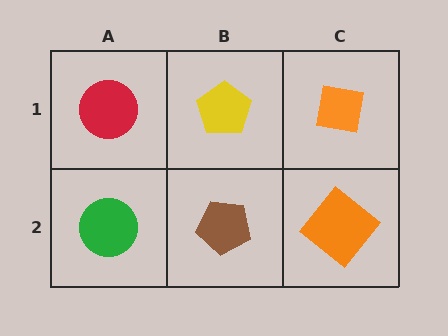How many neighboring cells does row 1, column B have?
3.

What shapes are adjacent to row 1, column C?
An orange diamond (row 2, column C), a yellow pentagon (row 1, column B).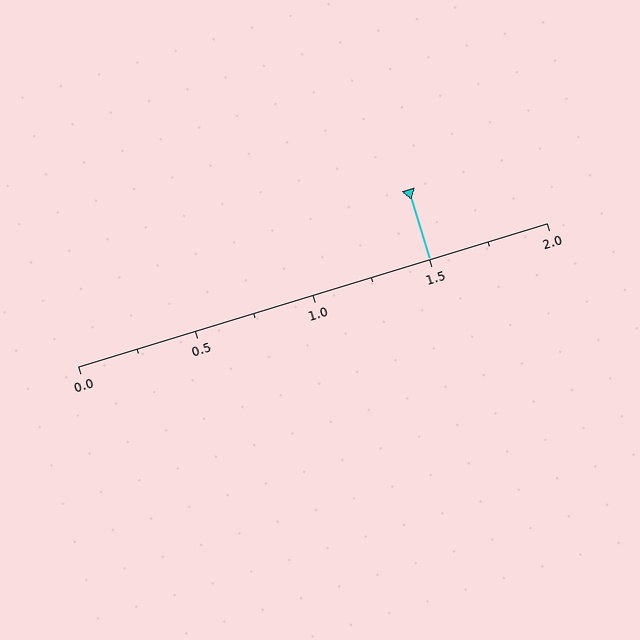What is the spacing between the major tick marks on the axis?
The major ticks are spaced 0.5 apart.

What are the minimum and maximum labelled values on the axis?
The axis runs from 0.0 to 2.0.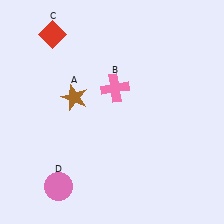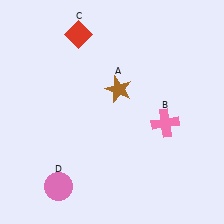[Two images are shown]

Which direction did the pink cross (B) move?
The pink cross (B) moved right.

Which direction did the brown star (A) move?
The brown star (A) moved right.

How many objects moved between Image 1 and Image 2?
3 objects moved between the two images.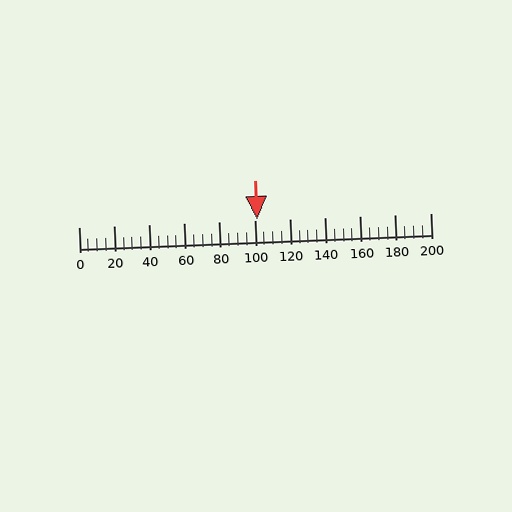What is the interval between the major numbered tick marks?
The major tick marks are spaced 20 units apart.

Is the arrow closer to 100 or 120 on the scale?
The arrow is closer to 100.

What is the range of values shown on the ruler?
The ruler shows values from 0 to 200.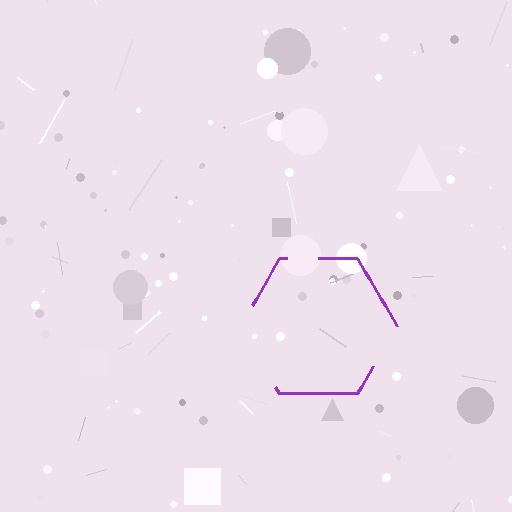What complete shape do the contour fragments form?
The contour fragments form a hexagon.